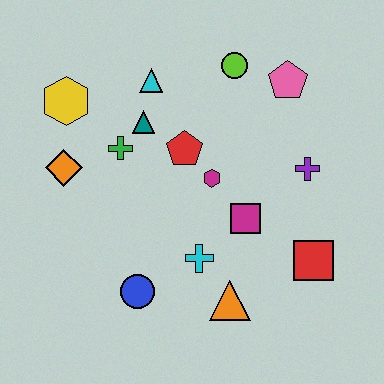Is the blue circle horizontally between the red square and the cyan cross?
No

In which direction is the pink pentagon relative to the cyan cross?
The pink pentagon is above the cyan cross.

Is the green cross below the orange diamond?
No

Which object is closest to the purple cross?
The magenta square is closest to the purple cross.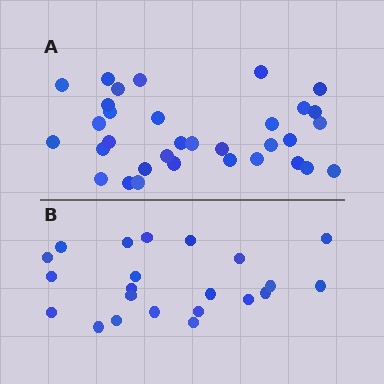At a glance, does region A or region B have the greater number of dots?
Region A (the top region) has more dots.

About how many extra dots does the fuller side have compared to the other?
Region A has roughly 12 or so more dots than region B.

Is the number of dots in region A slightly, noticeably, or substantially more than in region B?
Region A has substantially more. The ratio is roughly 1.5 to 1.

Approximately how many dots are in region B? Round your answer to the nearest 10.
About 20 dots. (The exact count is 22, which rounds to 20.)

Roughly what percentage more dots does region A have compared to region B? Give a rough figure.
About 50% more.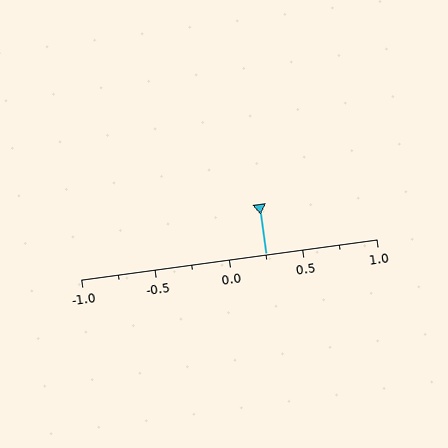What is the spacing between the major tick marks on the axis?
The major ticks are spaced 0.5 apart.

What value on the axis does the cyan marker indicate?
The marker indicates approximately 0.25.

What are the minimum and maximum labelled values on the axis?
The axis runs from -1.0 to 1.0.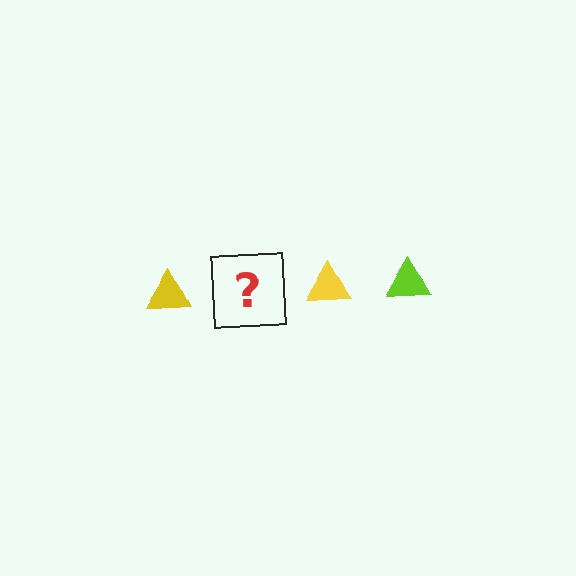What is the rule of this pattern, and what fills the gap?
The rule is that the pattern cycles through yellow, lime triangles. The gap should be filled with a lime triangle.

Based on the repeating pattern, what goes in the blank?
The blank should be a lime triangle.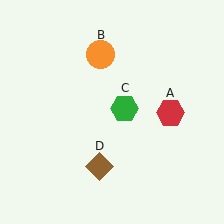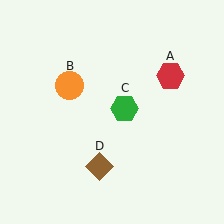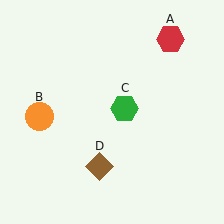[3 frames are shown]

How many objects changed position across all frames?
2 objects changed position: red hexagon (object A), orange circle (object B).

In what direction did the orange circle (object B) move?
The orange circle (object B) moved down and to the left.